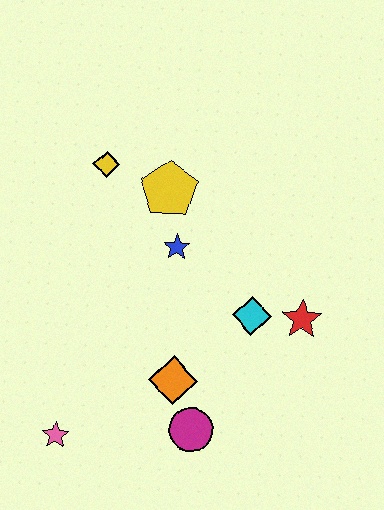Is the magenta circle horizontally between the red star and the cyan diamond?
No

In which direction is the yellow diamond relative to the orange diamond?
The yellow diamond is above the orange diamond.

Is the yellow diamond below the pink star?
No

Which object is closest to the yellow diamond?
The yellow pentagon is closest to the yellow diamond.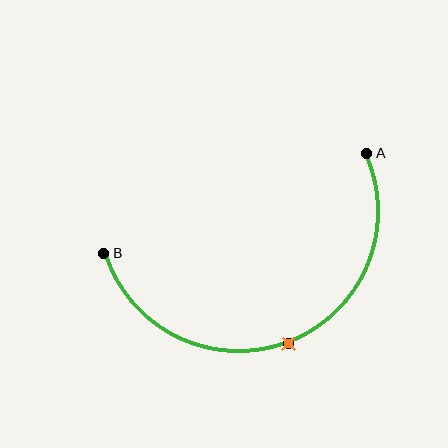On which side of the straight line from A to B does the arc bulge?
The arc bulges below the straight line connecting A and B.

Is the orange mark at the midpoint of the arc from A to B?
Yes. The orange mark lies on the arc at equal arc-length from both A and B — it is the arc midpoint.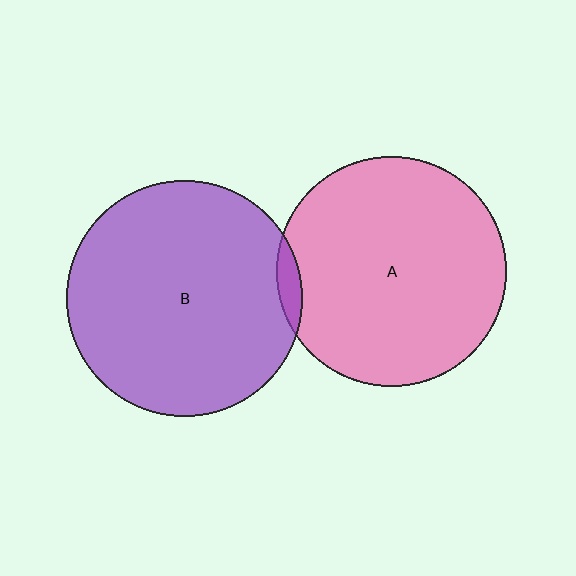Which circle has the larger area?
Circle B (purple).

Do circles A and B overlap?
Yes.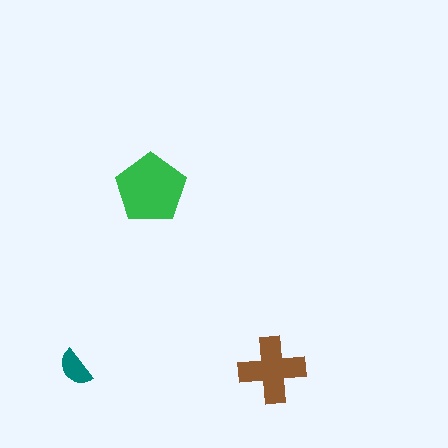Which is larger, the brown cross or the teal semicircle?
The brown cross.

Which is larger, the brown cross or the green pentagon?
The green pentagon.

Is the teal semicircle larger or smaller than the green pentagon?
Smaller.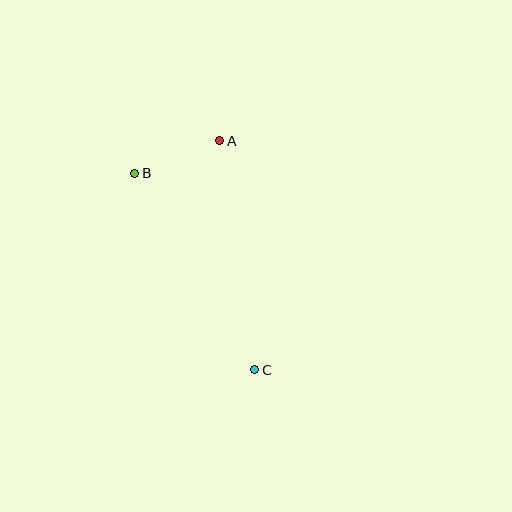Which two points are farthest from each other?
Points A and C are farthest from each other.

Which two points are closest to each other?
Points A and B are closest to each other.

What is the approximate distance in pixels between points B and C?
The distance between B and C is approximately 231 pixels.